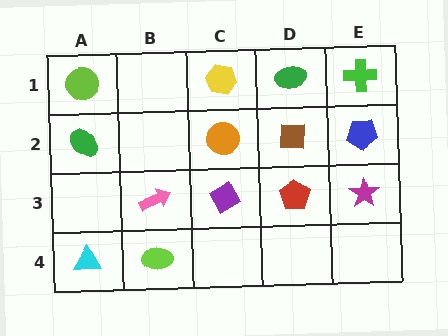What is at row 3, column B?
A pink arrow.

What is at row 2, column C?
An orange circle.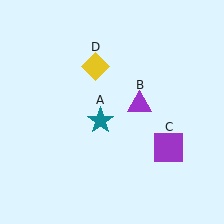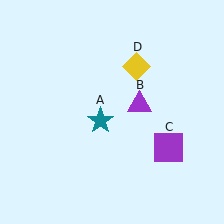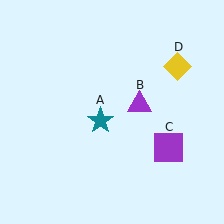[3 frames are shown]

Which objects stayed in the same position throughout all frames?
Teal star (object A) and purple triangle (object B) and purple square (object C) remained stationary.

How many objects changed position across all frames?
1 object changed position: yellow diamond (object D).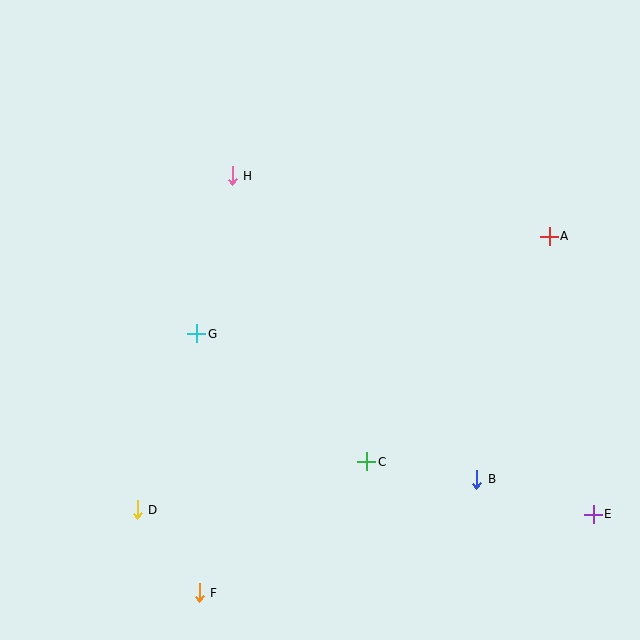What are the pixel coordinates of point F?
Point F is at (199, 593).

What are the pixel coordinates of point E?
Point E is at (593, 514).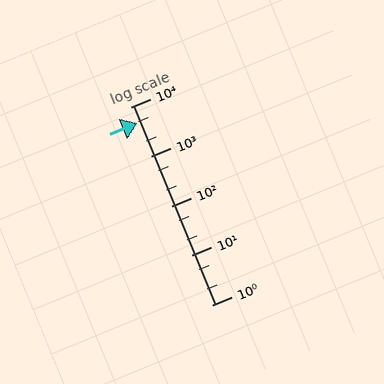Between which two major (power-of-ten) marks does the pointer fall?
The pointer is between 1000 and 10000.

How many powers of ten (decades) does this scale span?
The scale spans 4 decades, from 1 to 10000.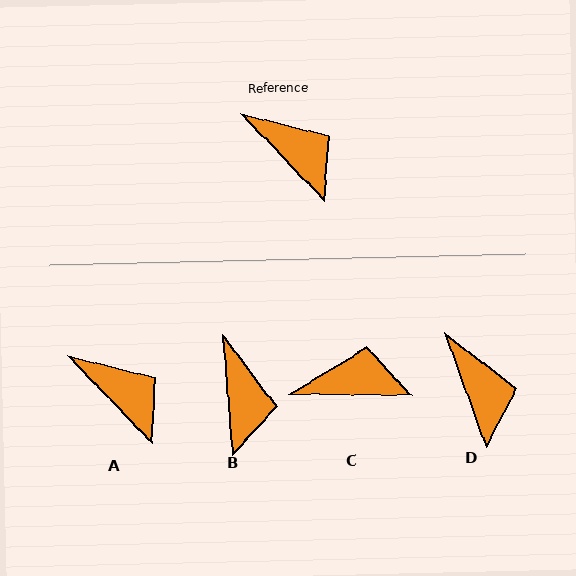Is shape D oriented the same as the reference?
No, it is off by about 24 degrees.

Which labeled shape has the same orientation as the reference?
A.